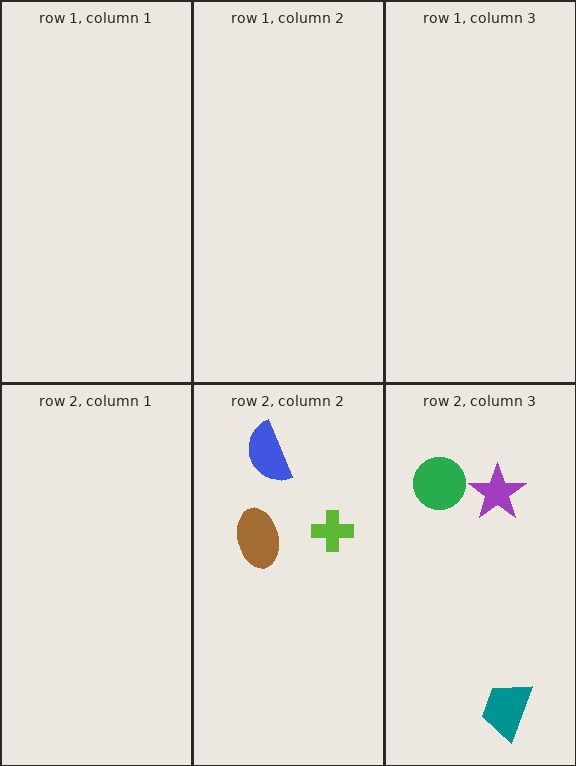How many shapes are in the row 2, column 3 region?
3.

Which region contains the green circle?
The row 2, column 3 region.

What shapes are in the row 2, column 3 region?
The purple star, the green circle, the teal trapezoid.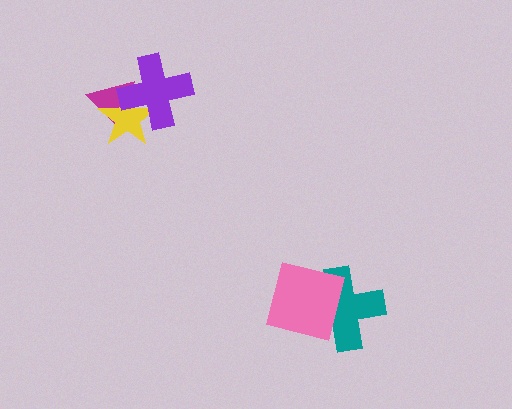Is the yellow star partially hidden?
Yes, it is partially covered by another shape.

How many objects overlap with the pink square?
1 object overlaps with the pink square.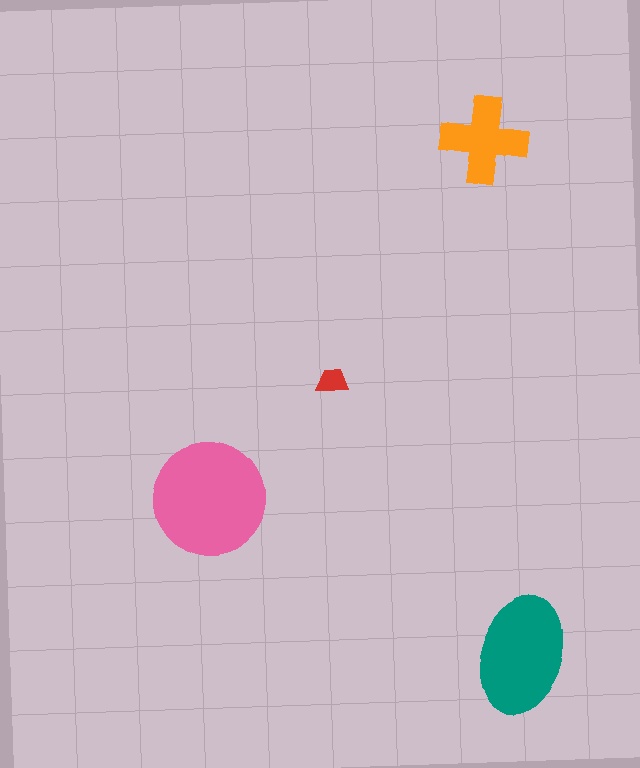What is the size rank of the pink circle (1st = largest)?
1st.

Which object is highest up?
The orange cross is topmost.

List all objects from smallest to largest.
The red trapezoid, the orange cross, the teal ellipse, the pink circle.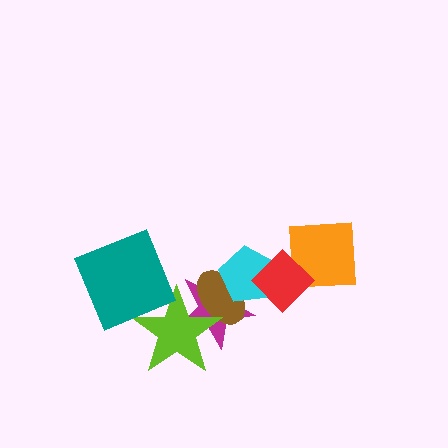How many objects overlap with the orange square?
1 object overlaps with the orange square.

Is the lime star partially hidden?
Yes, it is partially covered by another shape.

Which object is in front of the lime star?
The teal square is in front of the lime star.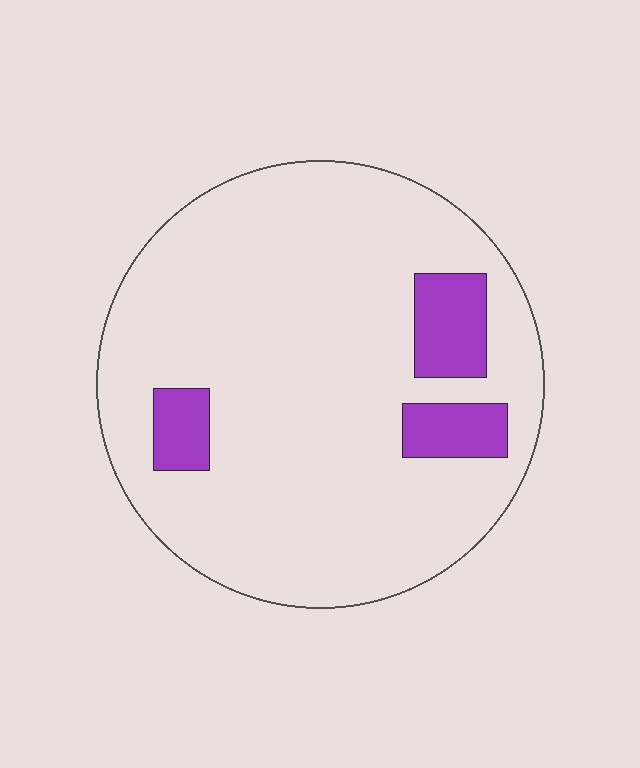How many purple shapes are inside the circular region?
3.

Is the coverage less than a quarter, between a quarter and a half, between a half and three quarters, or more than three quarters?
Less than a quarter.